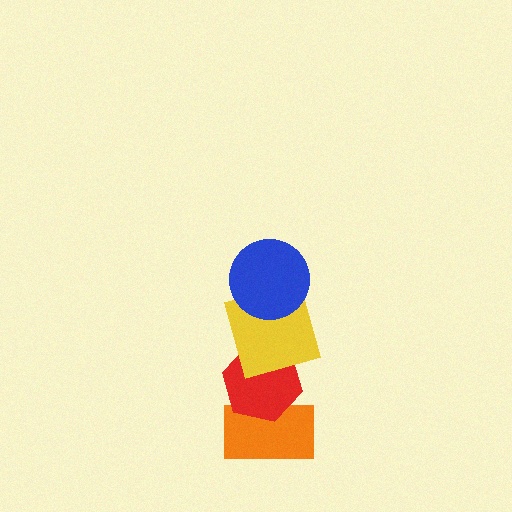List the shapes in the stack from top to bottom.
From top to bottom: the blue circle, the yellow square, the red hexagon, the orange rectangle.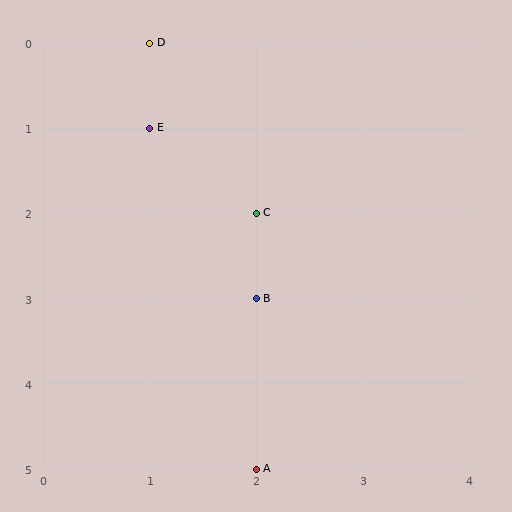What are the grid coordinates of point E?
Point E is at grid coordinates (1, 1).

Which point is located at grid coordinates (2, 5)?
Point A is at (2, 5).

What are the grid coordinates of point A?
Point A is at grid coordinates (2, 5).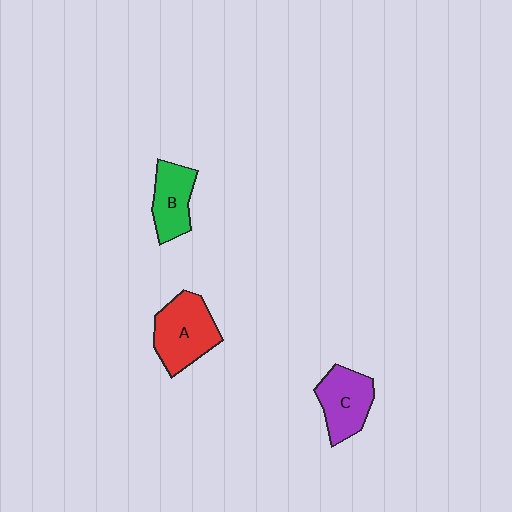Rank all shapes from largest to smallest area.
From largest to smallest: A (red), C (purple), B (green).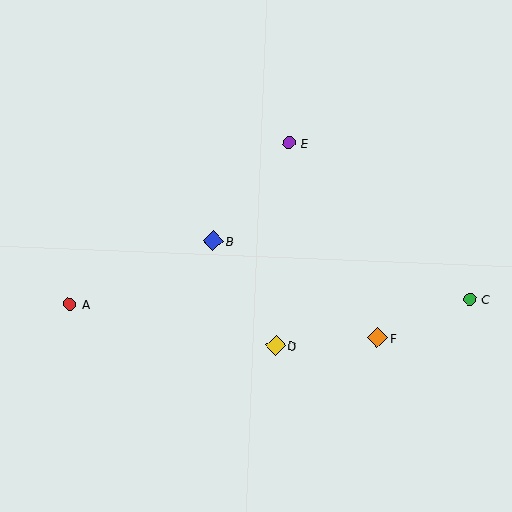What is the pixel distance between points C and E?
The distance between C and E is 239 pixels.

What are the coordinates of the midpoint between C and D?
The midpoint between C and D is at (372, 323).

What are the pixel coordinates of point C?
Point C is at (469, 300).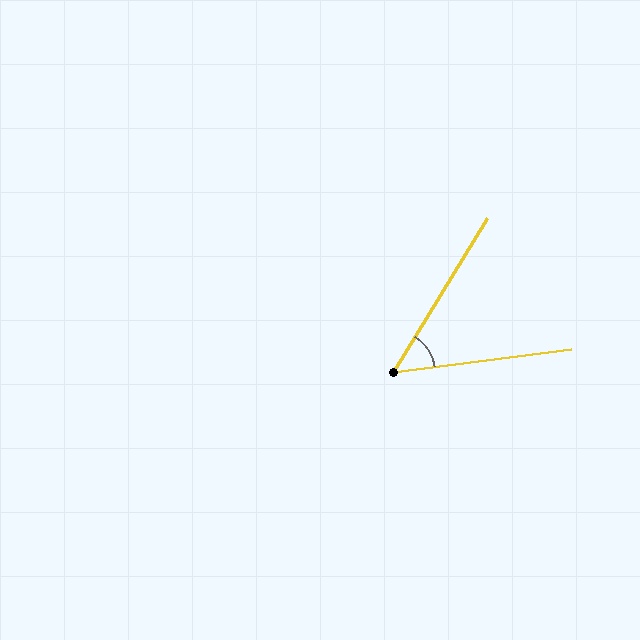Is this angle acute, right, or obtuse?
It is acute.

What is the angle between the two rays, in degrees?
Approximately 51 degrees.